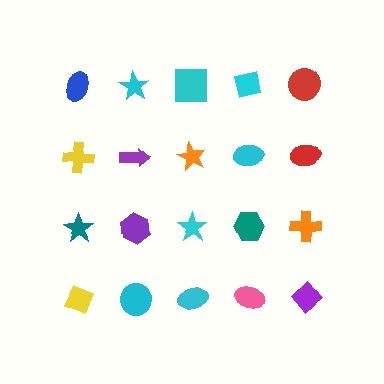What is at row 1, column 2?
A cyan star.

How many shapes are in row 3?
5 shapes.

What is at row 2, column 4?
A cyan ellipse.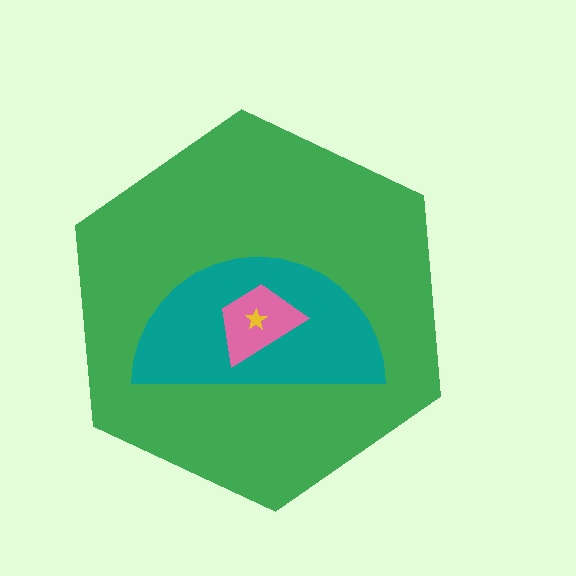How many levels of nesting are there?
4.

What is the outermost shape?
The green hexagon.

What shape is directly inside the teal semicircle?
The pink trapezoid.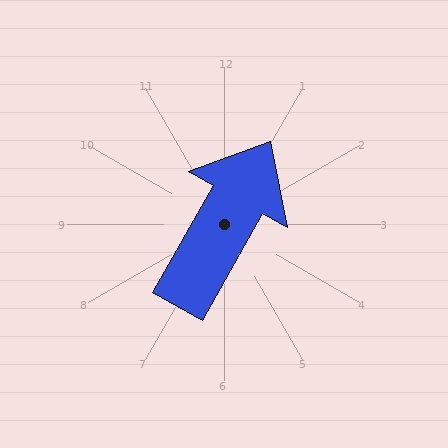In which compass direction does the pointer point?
Northeast.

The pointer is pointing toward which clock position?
Roughly 1 o'clock.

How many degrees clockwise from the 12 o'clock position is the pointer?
Approximately 29 degrees.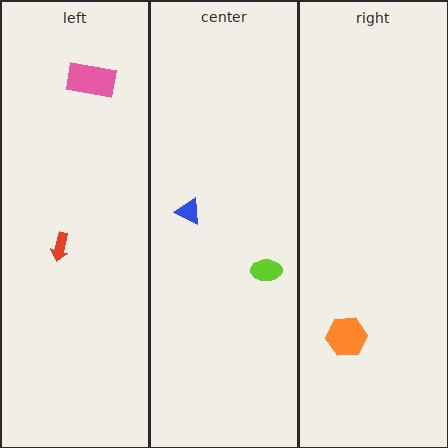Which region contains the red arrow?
The left region.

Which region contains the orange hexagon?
The right region.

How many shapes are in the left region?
2.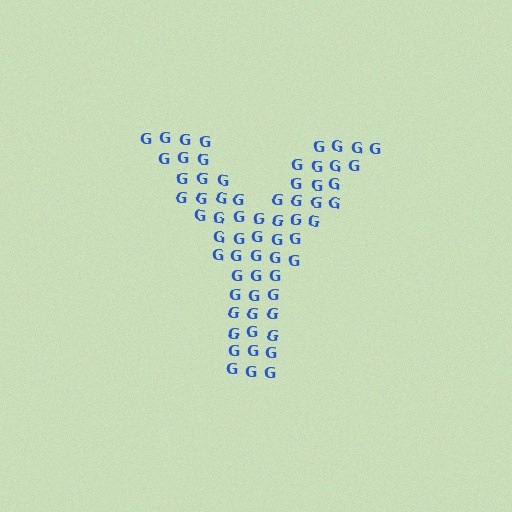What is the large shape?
The large shape is the letter Y.